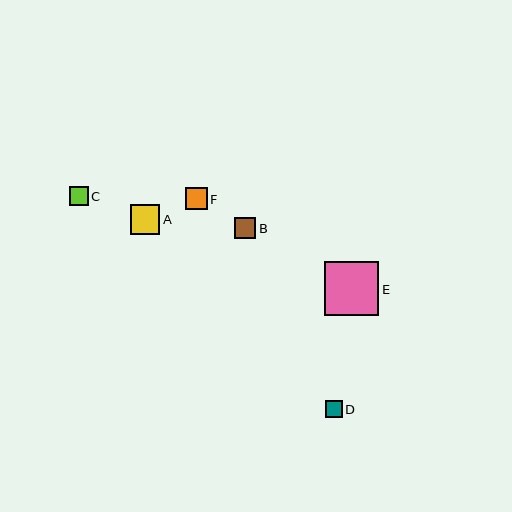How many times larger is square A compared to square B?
Square A is approximately 1.4 times the size of square B.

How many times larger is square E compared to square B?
Square E is approximately 2.5 times the size of square B.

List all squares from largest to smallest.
From largest to smallest: E, A, F, B, C, D.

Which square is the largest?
Square E is the largest with a size of approximately 54 pixels.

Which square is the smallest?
Square D is the smallest with a size of approximately 17 pixels.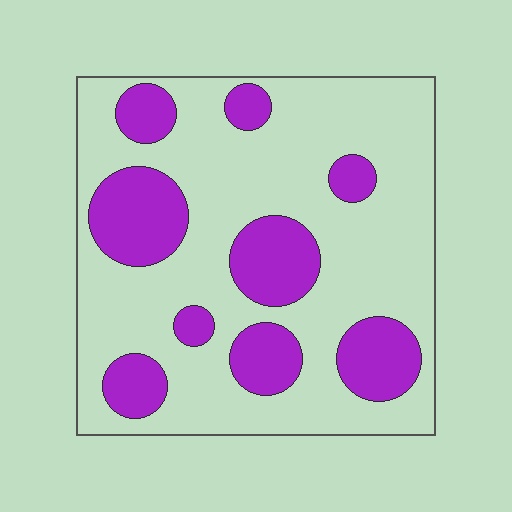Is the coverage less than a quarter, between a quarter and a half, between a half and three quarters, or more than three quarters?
Between a quarter and a half.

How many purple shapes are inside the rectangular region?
9.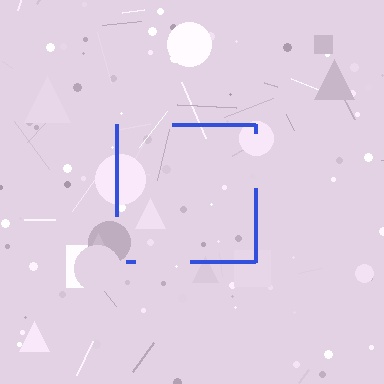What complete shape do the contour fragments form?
The contour fragments form a square.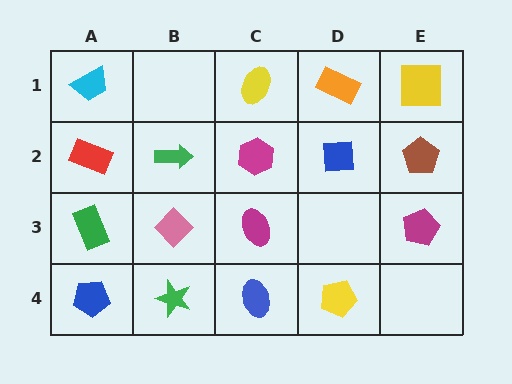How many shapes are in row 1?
4 shapes.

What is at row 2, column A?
A red rectangle.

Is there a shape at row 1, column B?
No, that cell is empty.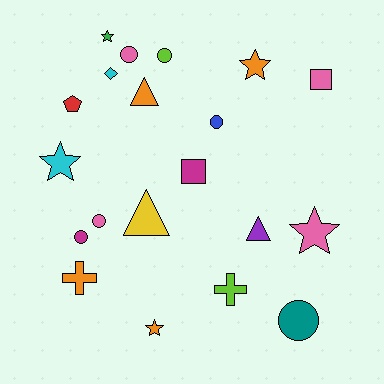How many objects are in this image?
There are 20 objects.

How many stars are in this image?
There are 5 stars.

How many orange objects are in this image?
There are 4 orange objects.